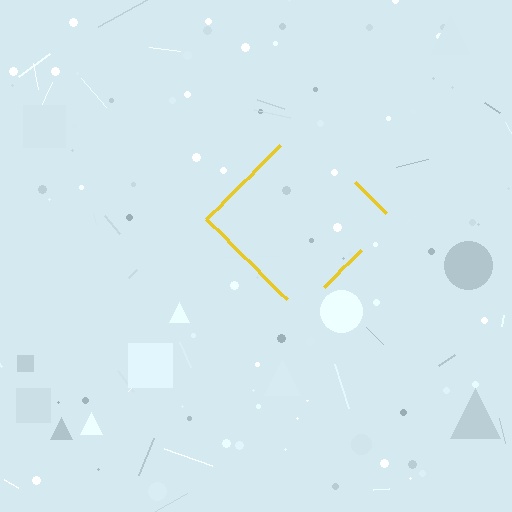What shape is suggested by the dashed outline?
The dashed outline suggests a diamond.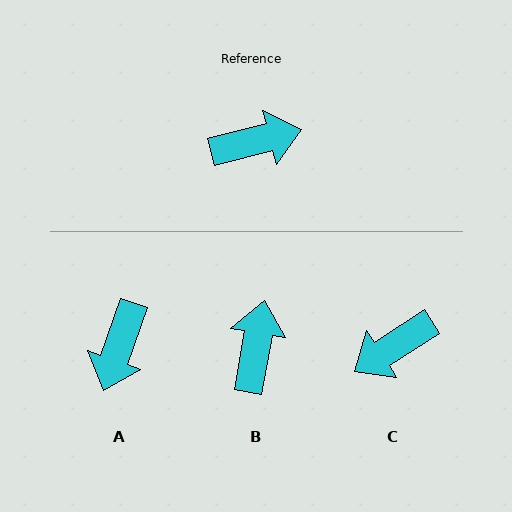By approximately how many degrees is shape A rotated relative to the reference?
Approximately 123 degrees clockwise.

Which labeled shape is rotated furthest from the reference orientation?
C, about 161 degrees away.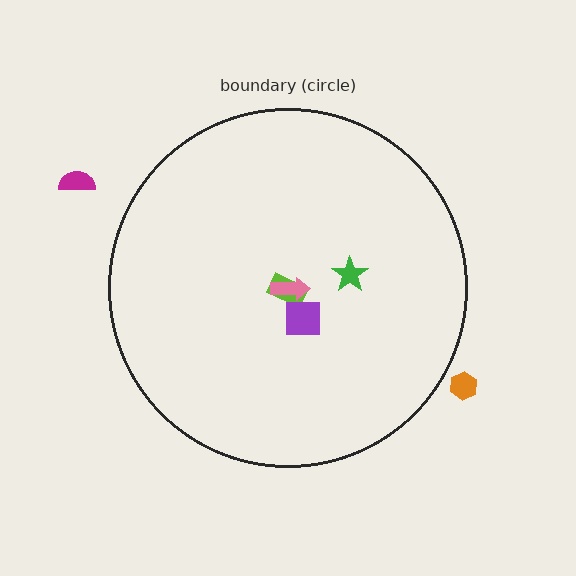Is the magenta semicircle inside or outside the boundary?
Outside.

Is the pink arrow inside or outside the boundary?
Inside.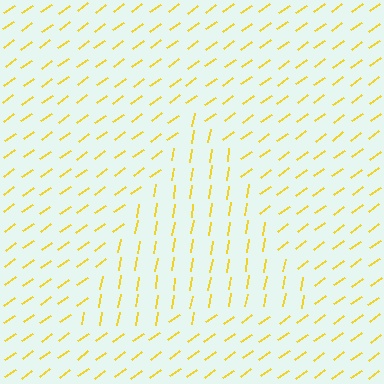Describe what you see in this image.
The image is filled with small yellow line segments. A triangle region in the image has lines oriented differently from the surrounding lines, creating a visible texture boundary.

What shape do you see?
I see a triangle.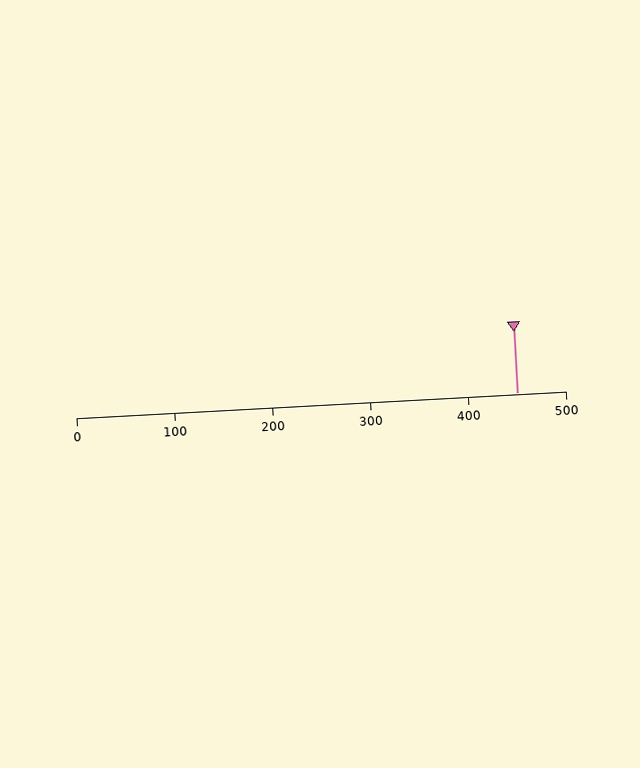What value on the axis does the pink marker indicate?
The marker indicates approximately 450.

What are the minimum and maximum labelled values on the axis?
The axis runs from 0 to 500.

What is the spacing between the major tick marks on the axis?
The major ticks are spaced 100 apart.